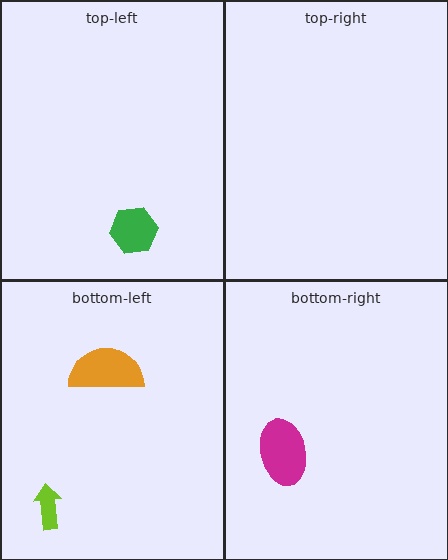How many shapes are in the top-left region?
1.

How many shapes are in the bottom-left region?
2.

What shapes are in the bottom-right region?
The magenta ellipse.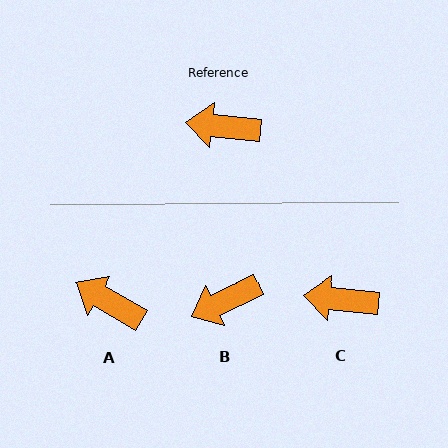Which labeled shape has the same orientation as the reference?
C.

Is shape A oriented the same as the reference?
No, it is off by about 24 degrees.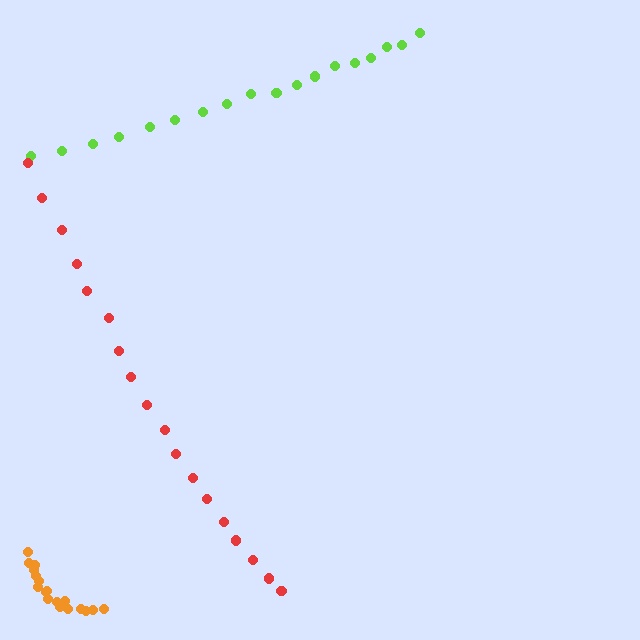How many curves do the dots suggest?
There are 3 distinct paths.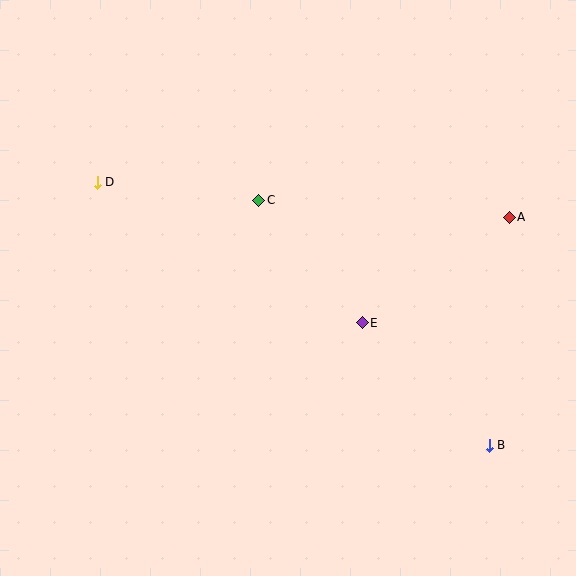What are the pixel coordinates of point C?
Point C is at (259, 200).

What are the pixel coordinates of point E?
Point E is at (362, 323).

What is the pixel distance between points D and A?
The distance between D and A is 413 pixels.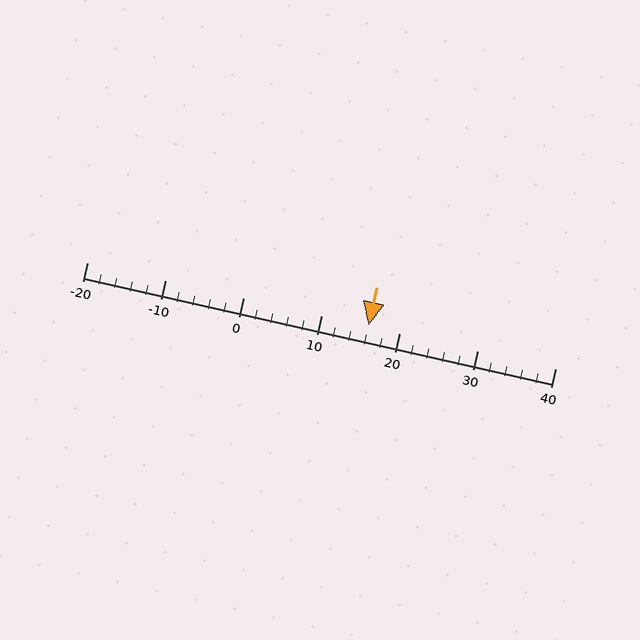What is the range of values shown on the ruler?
The ruler shows values from -20 to 40.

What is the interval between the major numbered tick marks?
The major tick marks are spaced 10 units apart.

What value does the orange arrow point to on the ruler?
The orange arrow points to approximately 16.